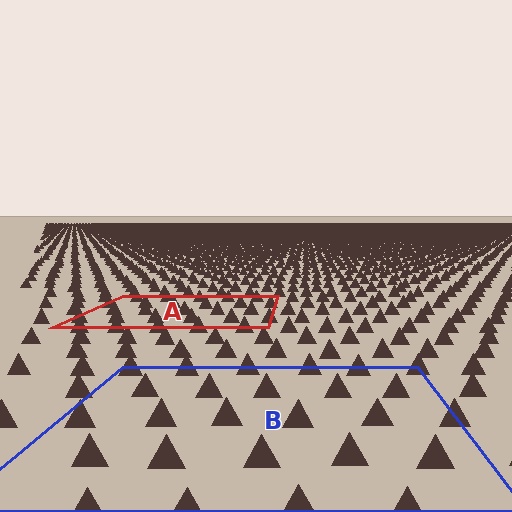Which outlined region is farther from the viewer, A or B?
Region A is farther from the viewer — the texture elements inside it appear smaller and more densely packed.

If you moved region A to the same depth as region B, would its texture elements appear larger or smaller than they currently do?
They would appear larger. At a closer depth, the same texture elements are projected at a bigger on-screen size.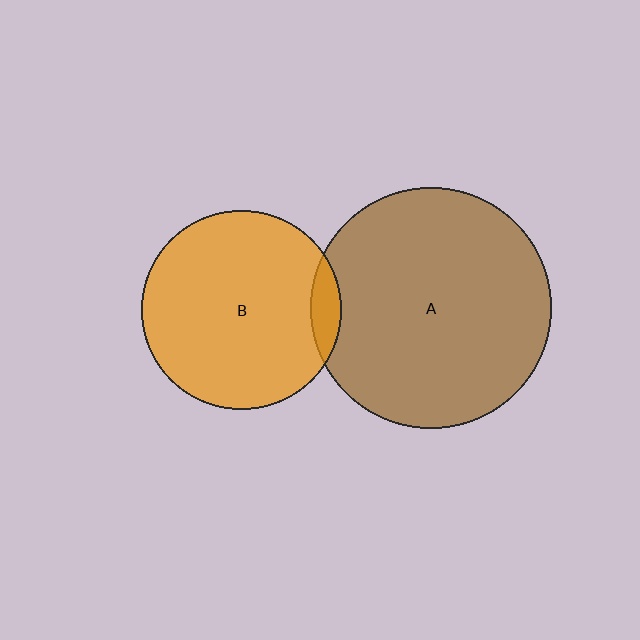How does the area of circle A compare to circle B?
Approximately 1.5 times.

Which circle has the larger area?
Circle A (brown).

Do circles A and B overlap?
Yes.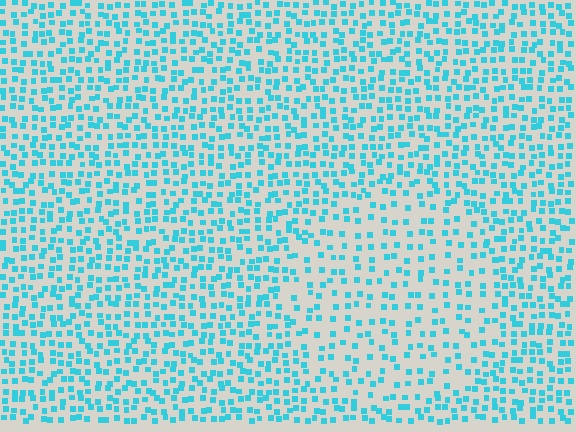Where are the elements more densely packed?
The elements are more densely packed outside the circle boundary.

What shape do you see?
I see a circle.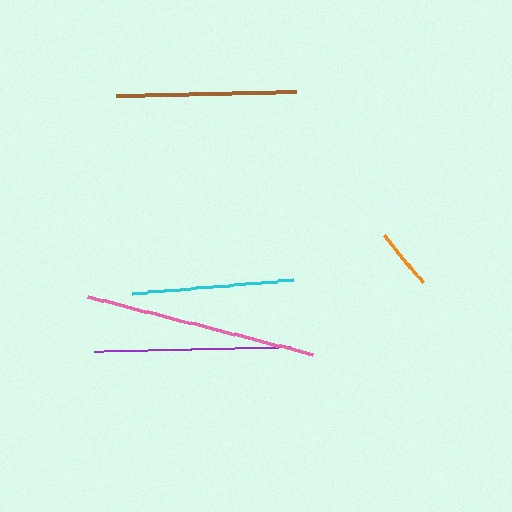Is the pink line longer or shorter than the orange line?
The pink line is longer than the orange line.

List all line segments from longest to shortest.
From longest to shortest: pink, purple, brown, cyan, orange.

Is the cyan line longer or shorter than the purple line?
The purple line is longer than the cyan line.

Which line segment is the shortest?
The orange line is the shortest at approximately 61 pixels.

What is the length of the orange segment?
The orange segment is approximately 61 pixels long.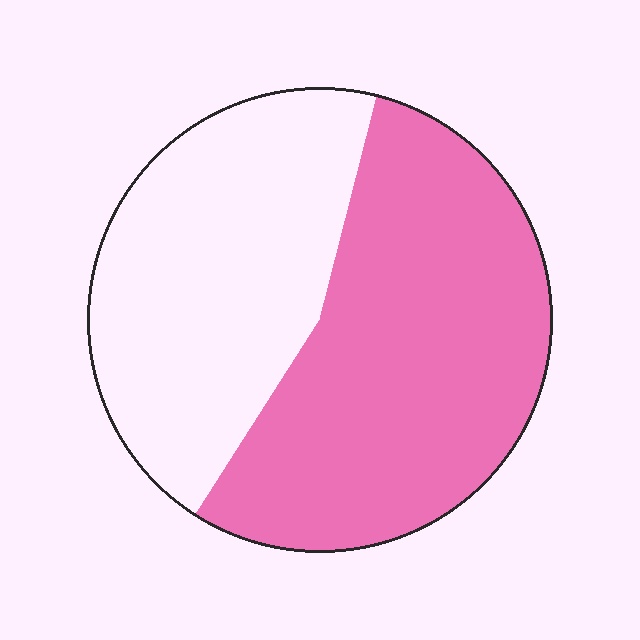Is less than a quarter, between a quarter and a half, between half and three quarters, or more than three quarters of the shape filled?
Between half and three quarters.